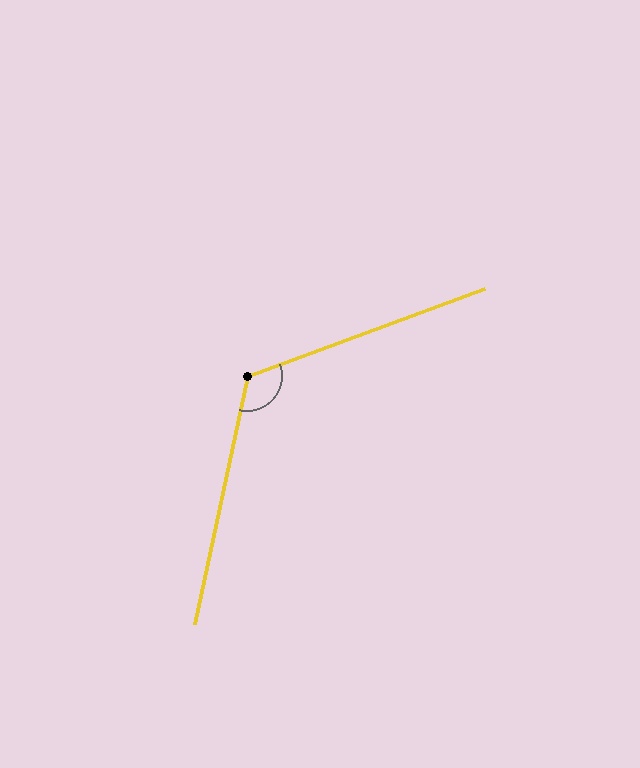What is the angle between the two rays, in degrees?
Approximately 122 degrees.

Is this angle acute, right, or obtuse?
It is obtuse.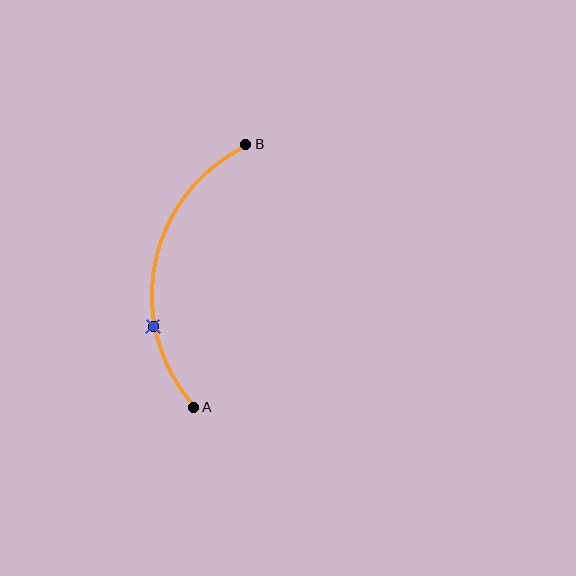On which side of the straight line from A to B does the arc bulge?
The arc bulges to the left of the straight line connecting A and B.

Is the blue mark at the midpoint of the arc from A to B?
No. The blue mark lies on the arc but is closer to endpoint A. The arc midpoint would be at the point on the curve equidistant along the arc from both A and B.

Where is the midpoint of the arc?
The arc midpoint is the point on the curve farthest from the straight line joining A and B. It sits to the left of that line.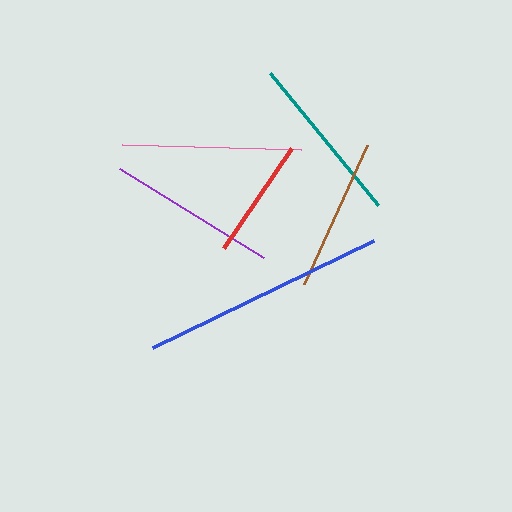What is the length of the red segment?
The red segment is approximately 120 pixels long.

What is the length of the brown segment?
The brown segment is approximately 152 pixels long.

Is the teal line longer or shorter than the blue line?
The blue line is longer than the teal line.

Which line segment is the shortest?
The red line is the shortest at approximately 120 pixels.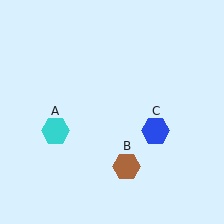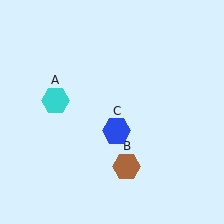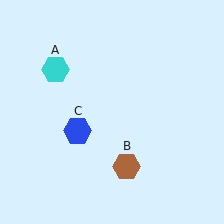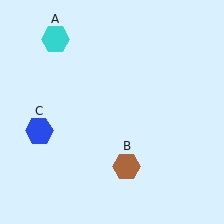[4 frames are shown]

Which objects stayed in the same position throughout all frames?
Brown hexagon (object B) remained stationary.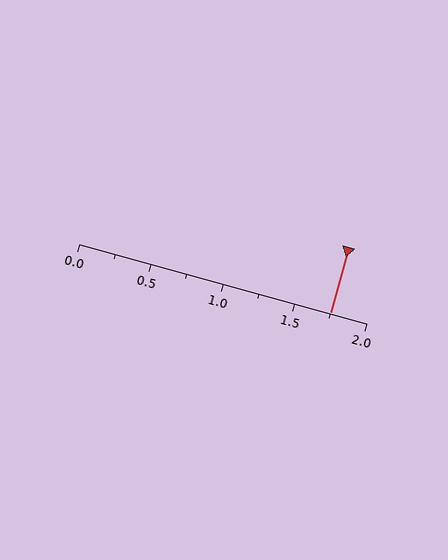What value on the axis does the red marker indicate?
The marker indicates approximately 1.75.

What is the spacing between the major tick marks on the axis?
The major ticks are spaced 0.5 apart.